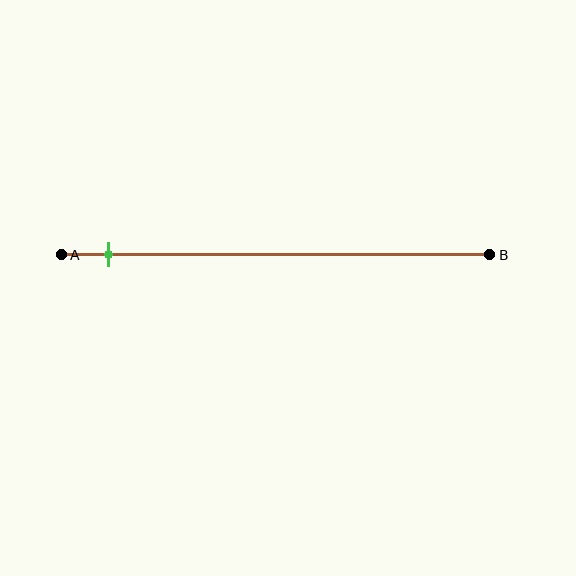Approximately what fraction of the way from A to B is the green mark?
The green mark is approximately 10% of the way from A to B.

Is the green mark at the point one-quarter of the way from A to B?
No, the mark is at about 10% from A, not at the 25% one-quarter point.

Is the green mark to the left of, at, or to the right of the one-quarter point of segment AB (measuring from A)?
The green mark is to the left of the one-quarter point of segment AB.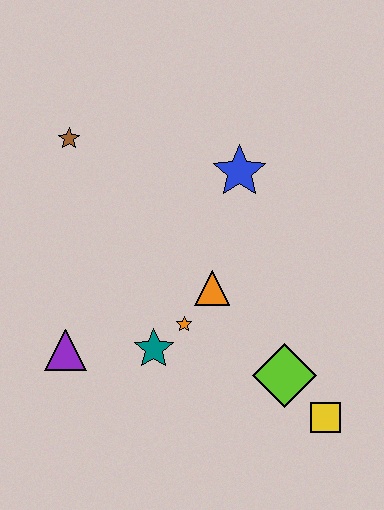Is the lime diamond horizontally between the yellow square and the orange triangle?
Yes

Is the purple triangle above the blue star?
No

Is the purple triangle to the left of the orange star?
Yes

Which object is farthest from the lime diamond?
The brown star is farthest from the lime diamond.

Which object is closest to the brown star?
The blue star is closest to the brown star.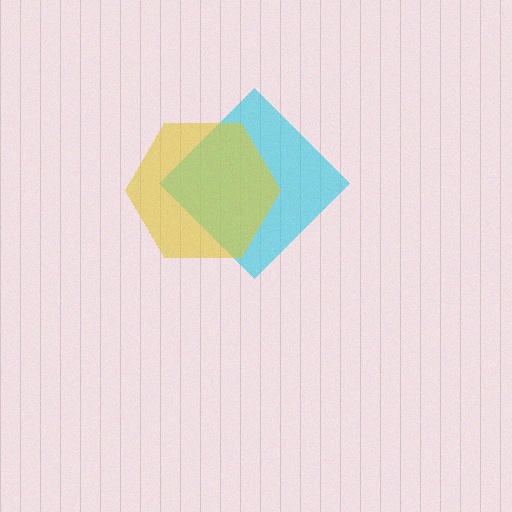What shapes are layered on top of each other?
The layered shapes are: a cyan diamond, a yellow hexagon.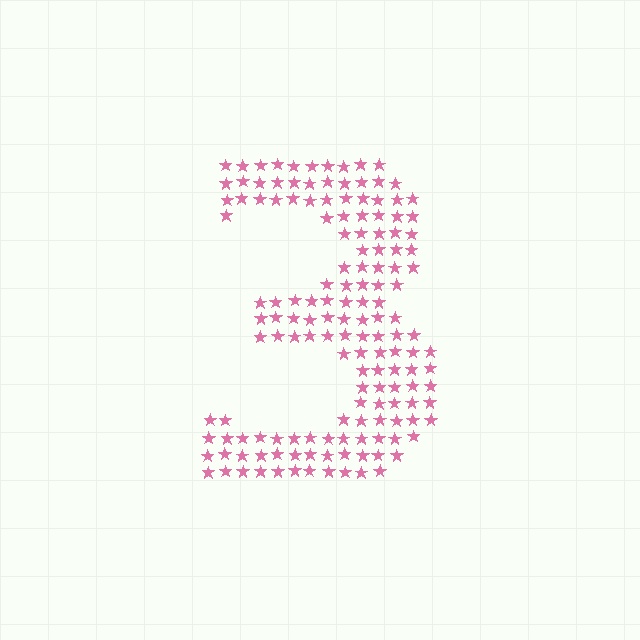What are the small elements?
The small elements are stars.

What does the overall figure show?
The overall figure shows the digit 3.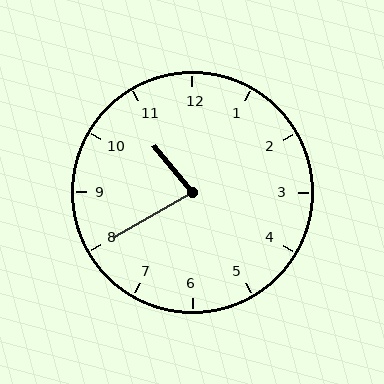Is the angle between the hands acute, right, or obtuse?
It is acute.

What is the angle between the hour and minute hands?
Approximately 80 degrees.